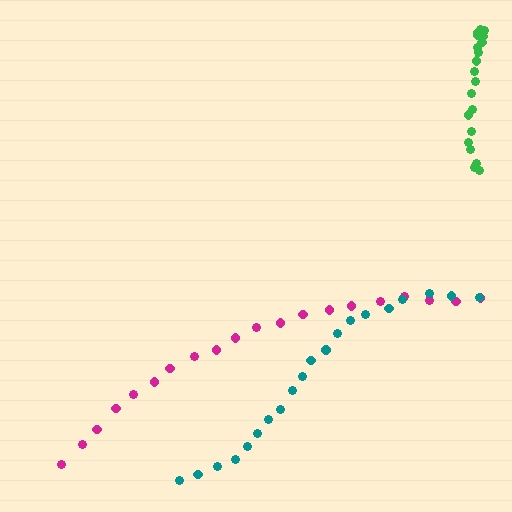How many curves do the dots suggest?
There are 3 distinct paths.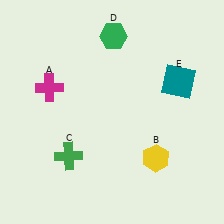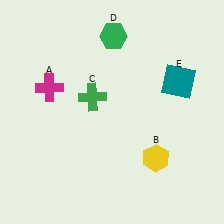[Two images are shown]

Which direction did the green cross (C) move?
The green cross (C) moved up.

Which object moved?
The green cross (C) moved up.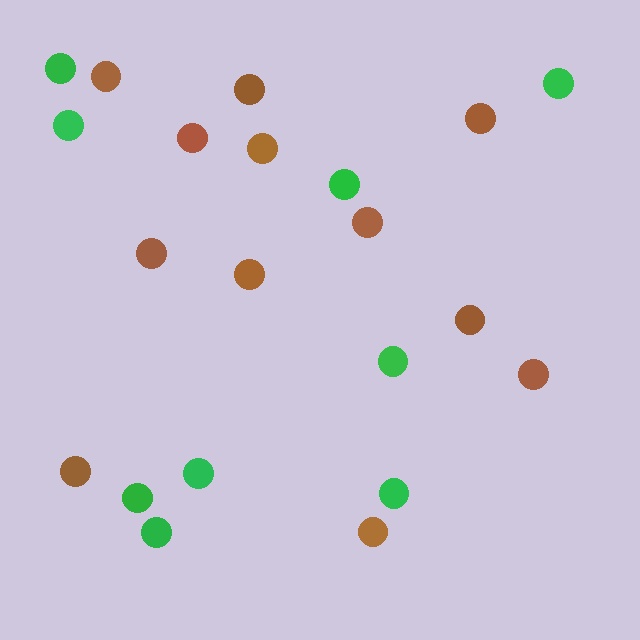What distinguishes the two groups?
There are 2 groups: one group of brown circles (12) and one group of green circles (9).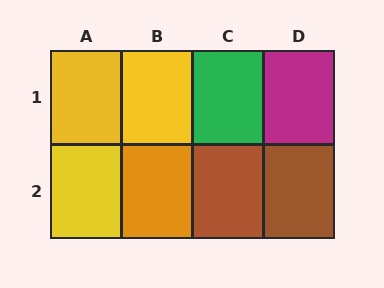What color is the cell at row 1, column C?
Green.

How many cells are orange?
1 cell is orange.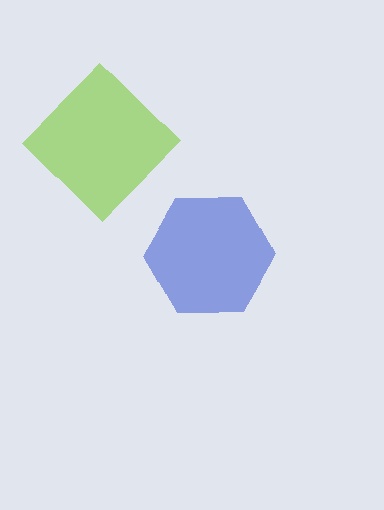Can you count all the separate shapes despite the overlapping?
Yes, there are 2 separate shapes.